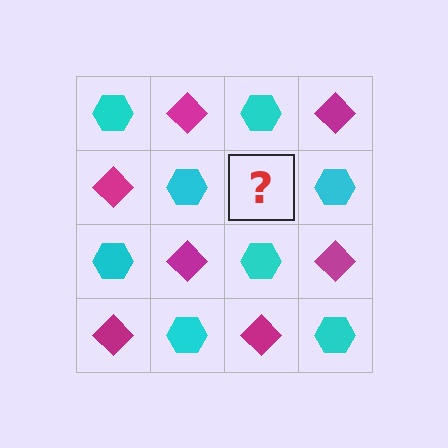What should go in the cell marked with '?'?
The missing cell should contain a magenta diamond.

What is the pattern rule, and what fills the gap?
The rule is that it alternates cyan hexagon and magenta diamond in a checkerboard pattern. The gap should be filled with a magenta diamond.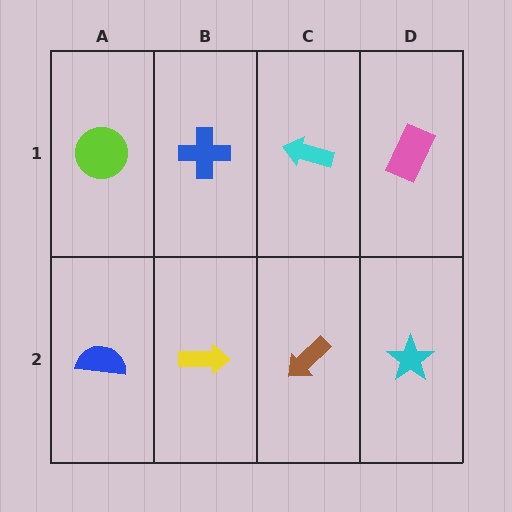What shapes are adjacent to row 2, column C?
A cyan arrow (row 1, column C), a yellow arrow (row 2, column B), a cyan star (row 2, column D).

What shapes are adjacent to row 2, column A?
A lime circle (row 1, column A), a yellow arrow (row 2, column B).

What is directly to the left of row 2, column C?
A yellow arrow.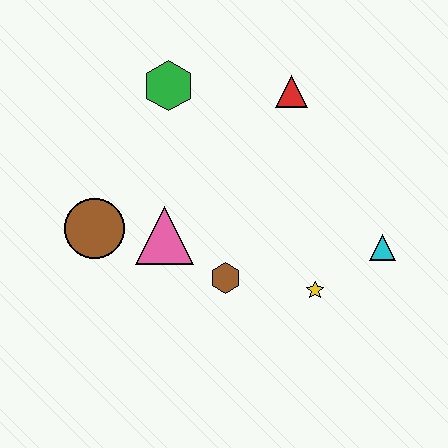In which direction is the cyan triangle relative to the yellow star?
The cyan triangle is to the right of the yellow star.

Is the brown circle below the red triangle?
Yes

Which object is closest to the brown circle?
The pink triangle is closest to the brown circle.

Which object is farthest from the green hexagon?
The cyan triangle is farthest from the green hexagon.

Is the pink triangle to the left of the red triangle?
Yes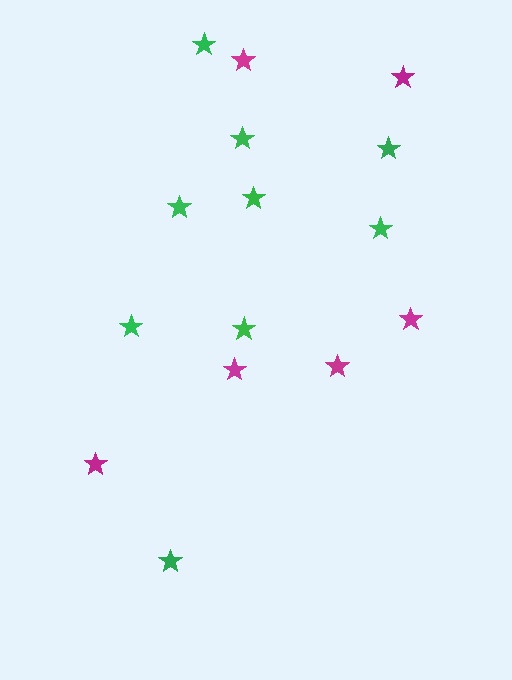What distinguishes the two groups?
There are 2 groups: one group of green stars (9) and one group of magenta stars (6).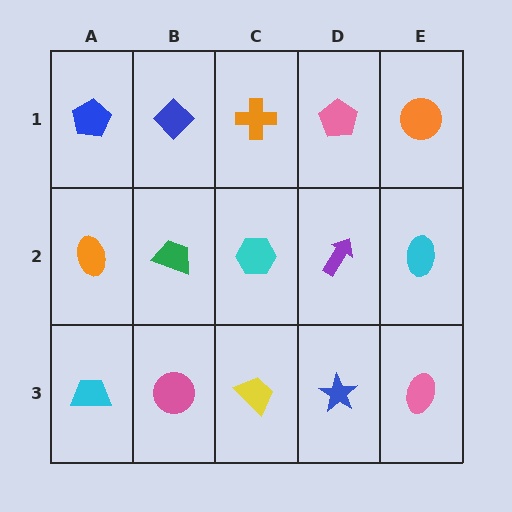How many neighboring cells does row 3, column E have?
2.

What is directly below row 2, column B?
A pink circle.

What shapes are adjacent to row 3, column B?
A green trapezoid (row 2, column B), a cyan trapezoid (row 3, column A), a yellow trapezoid (row 3, column C).